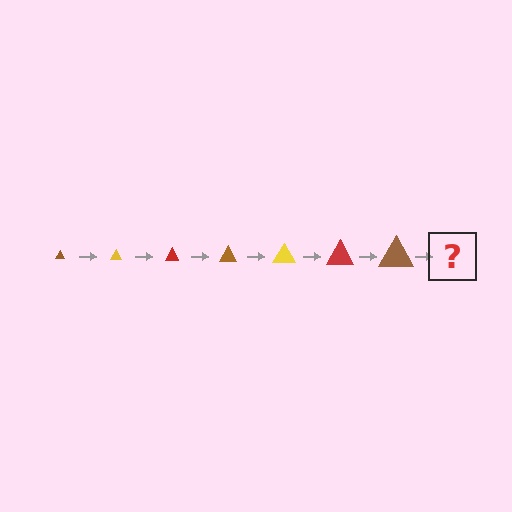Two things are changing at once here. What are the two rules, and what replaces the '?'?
The two rules are that the triangle grows larger each step and the color cycles through brown, yellow, and red. The '?' should be a yellow triangle, larger than the previous one.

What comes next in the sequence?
The next element should be a yellow triangle, larger than the previous one.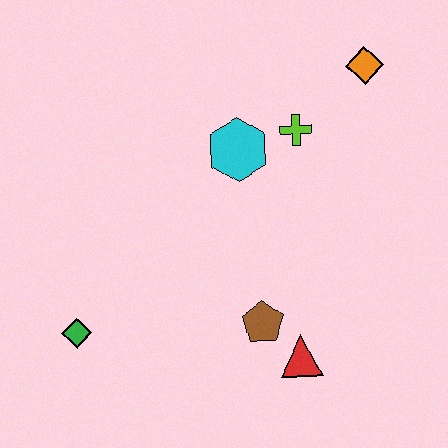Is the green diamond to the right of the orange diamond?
No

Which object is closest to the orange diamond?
The lime cross is closest to the orange diamond.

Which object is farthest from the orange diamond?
The green diamond is farthest from the orange diamond.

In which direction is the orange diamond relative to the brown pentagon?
The orange diamond is above the brown pentagon.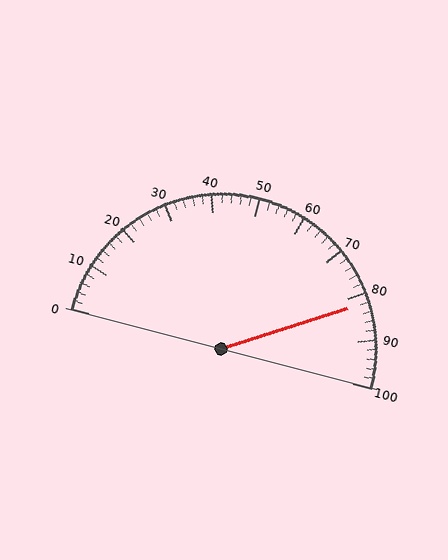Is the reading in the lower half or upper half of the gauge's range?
The reading is in the upper half of the range (0 to 100).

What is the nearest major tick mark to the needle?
The nearest major tick mark is 80.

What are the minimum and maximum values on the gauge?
The gauge ranges from 0 to 100.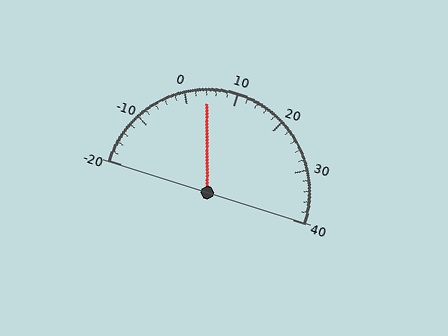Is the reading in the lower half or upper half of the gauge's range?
The reading is in the lower half of the range (-20 to 40).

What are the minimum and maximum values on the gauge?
The gauge ranges from -20 to 40.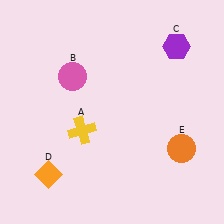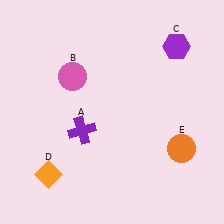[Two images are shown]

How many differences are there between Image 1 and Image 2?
There is 1 difference between the two images.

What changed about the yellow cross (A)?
In Image 1, A is yellow. In Image 2, it changed to purple.